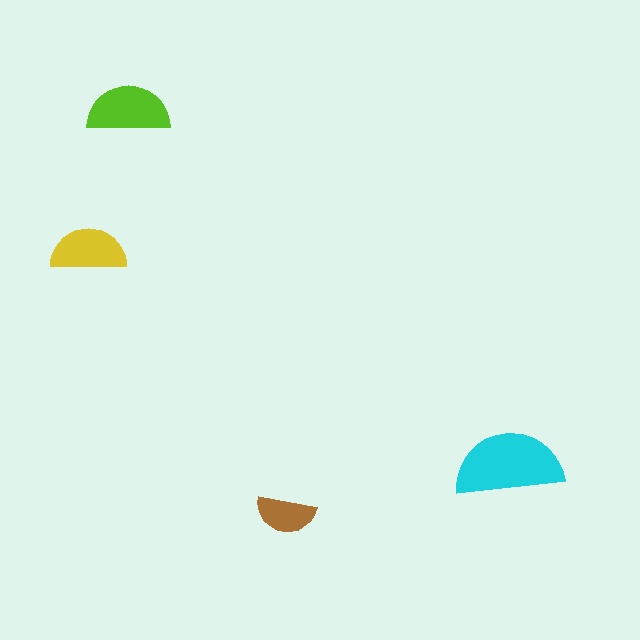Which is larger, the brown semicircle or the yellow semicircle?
The yellow one.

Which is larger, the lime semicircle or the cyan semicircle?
The cyan one.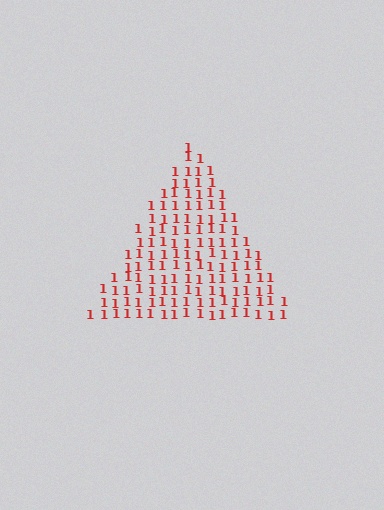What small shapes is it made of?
It is made of small digit 1's.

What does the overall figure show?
The overall figure shows a triangle.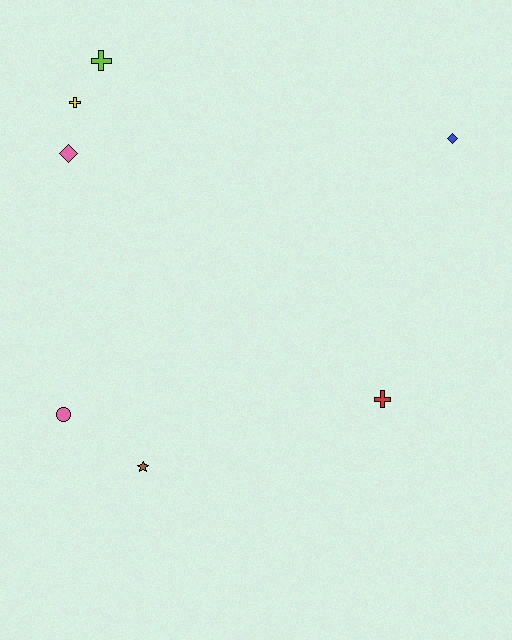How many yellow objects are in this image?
There is 1 yellow object.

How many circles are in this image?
There is 1 circle.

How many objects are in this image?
There are 7 objects.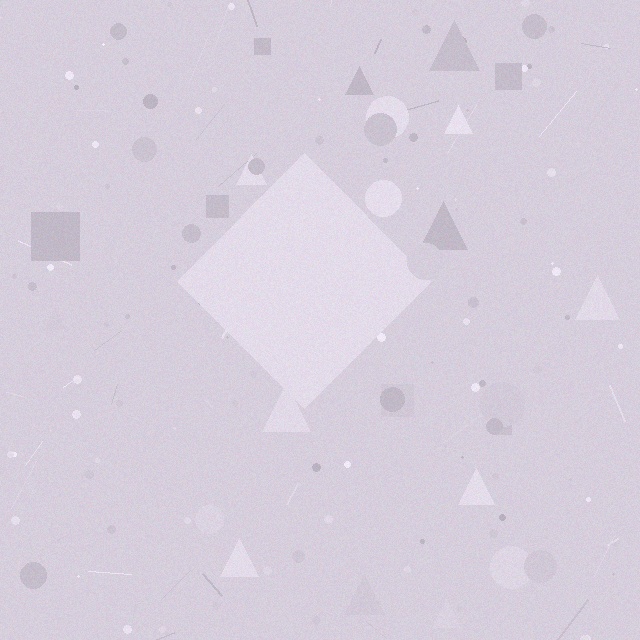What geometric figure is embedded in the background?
A diamond is embedded in the background.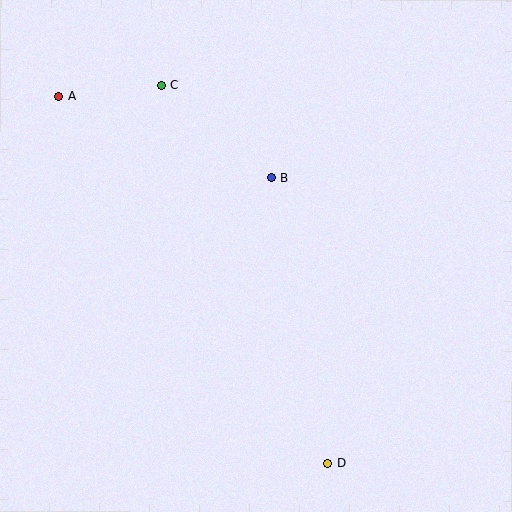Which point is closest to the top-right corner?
Point B is closest to the top-right corner.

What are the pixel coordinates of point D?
Point D is at (328, 464).